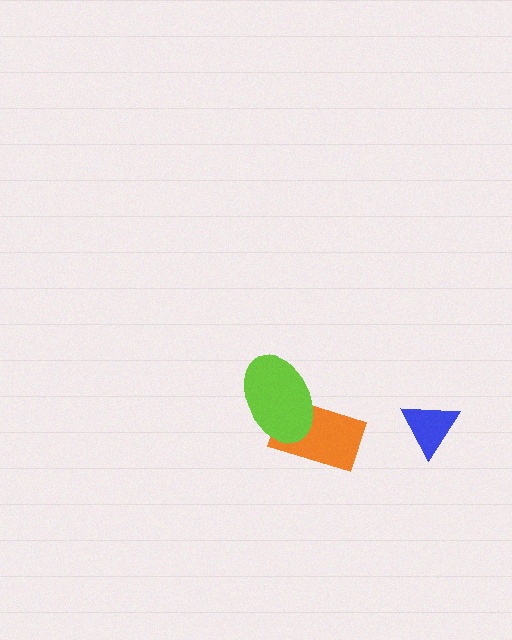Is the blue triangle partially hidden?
No, no other shape covers it.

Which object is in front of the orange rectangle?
The lime ellipse is in front of the orange rectangle.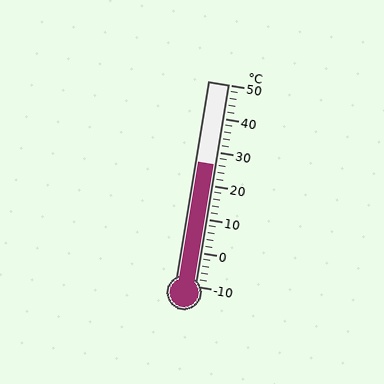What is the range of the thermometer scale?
The thermometer scale ranges from -10°C to 50°C.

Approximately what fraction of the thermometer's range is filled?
The thermometer is filled to approximately 60% of its range.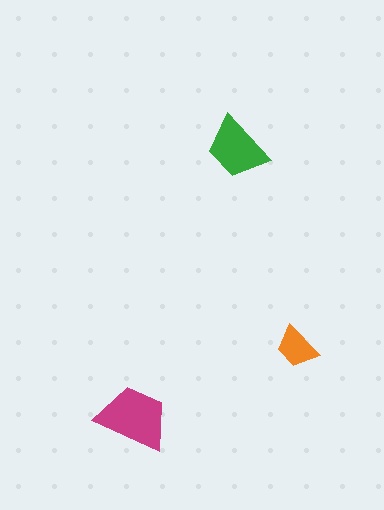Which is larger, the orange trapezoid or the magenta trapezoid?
The magenta one.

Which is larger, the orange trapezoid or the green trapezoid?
The green one.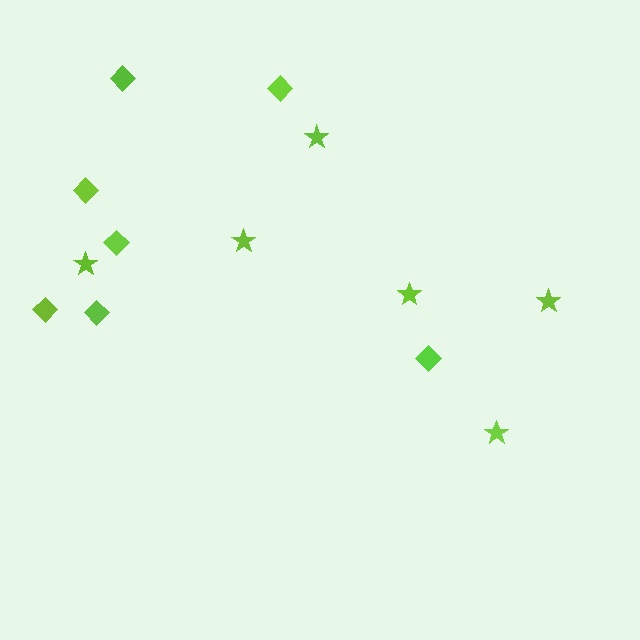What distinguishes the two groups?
There are 2 groups: one group of stars (6) and one group of diamonds (7).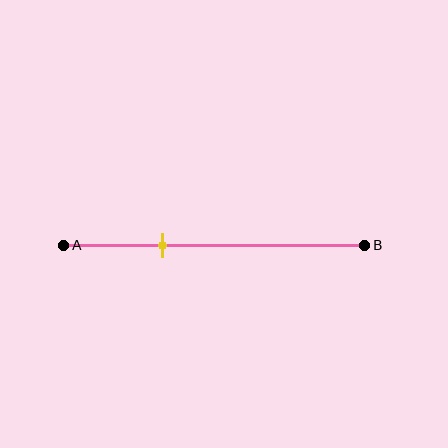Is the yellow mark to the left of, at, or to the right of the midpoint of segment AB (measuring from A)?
The yellow mark is to the left of the midpoint of segment AB.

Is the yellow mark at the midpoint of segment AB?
No, the mark is at about 35% from A, not at the 50% midpoint.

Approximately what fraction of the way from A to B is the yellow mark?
The yellow mark is approximately 35% of the way from A to B.